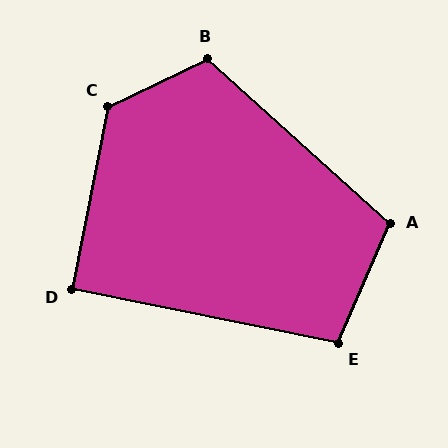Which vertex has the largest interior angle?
C, at approximately 126 degrees.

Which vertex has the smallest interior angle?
D, at approximately 90 degrees.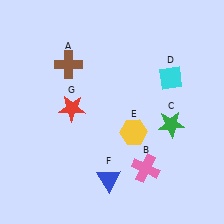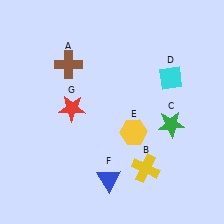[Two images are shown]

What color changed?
The cross (B) changed from pink in Image 1 to yellow in Image 2.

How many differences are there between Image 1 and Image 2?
There is 1 difference between the two images.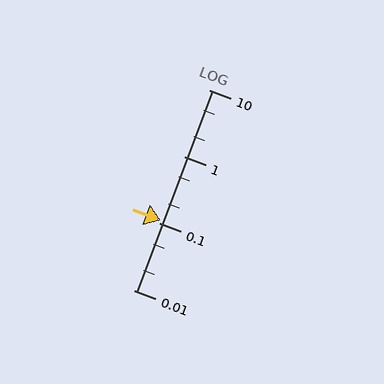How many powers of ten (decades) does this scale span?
The scale spans 3 decades, from 0.01 to 10.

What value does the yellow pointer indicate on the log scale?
The pointer indicates approximately 0.11.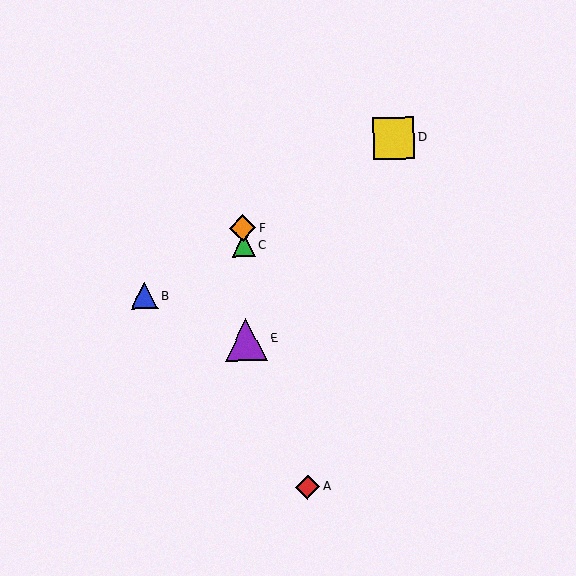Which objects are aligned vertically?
Objects C, E, F are aligned vertically.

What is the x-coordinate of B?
Object B is at x≈144.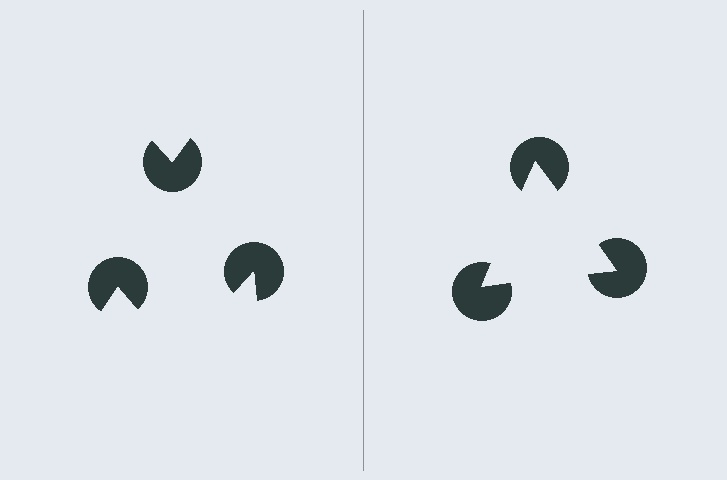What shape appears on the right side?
An illusory triangle.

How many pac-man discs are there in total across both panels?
6 — 3 on each side.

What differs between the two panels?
The pac-man discs are positioned identically on both sides; only the wedge orientations differ. On the right they align to a triangle; on the left they are misaligned.